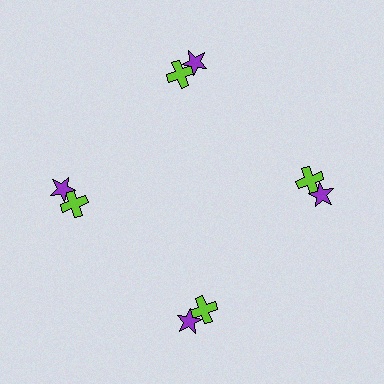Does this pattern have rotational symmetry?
Yes, this pattern has 4-fold rotational symmetry. It looks the same after rotating 90 degrees around the center.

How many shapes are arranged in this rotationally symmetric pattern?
There are 8 shapes, arranged in 4 groups of 2.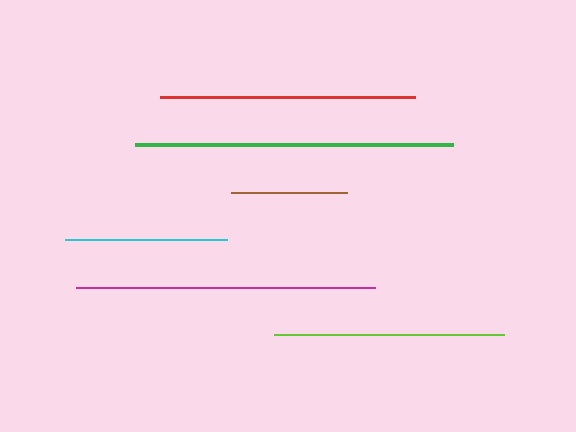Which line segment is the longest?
The green line is the longest at approximately 318 pixels.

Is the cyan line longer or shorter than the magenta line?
The magenta line is longer than the cyan line.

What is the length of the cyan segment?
The cyan segment is approximately 162 pixels long.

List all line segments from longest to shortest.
From longest to shortest: green, magenta, red, lime, cyan, brown.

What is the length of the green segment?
The green segment is approximately 318 pixels long.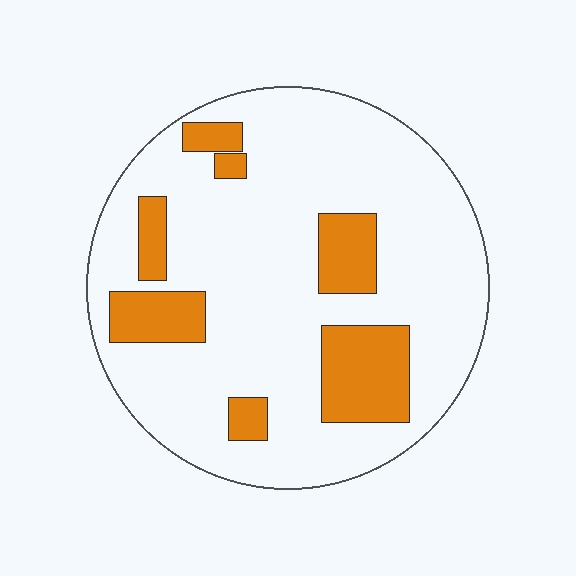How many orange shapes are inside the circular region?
7.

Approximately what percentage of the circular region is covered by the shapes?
Approximately 20%.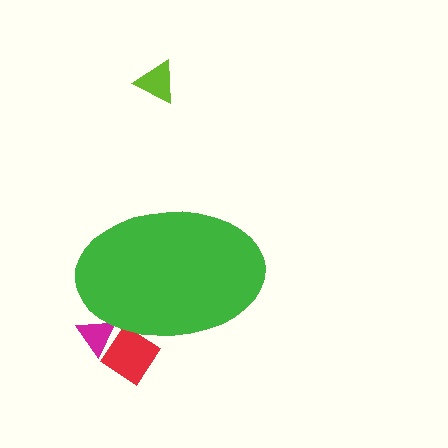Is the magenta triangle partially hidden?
Yes, the magenta triangle is partially hidden behind the green ellipse.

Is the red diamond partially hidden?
Yes, the red diamond is partially hidden behind the green ellipse.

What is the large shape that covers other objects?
A green ellipse.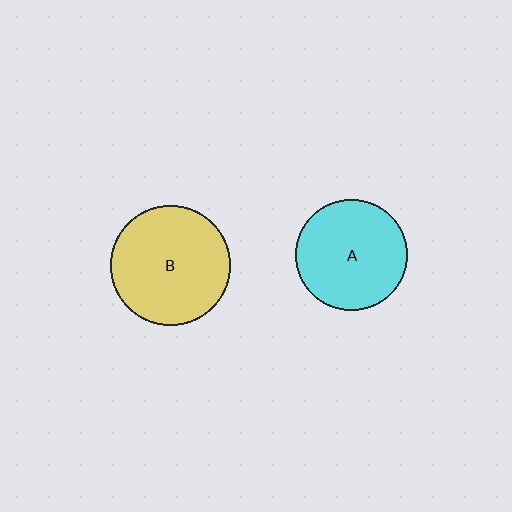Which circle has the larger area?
Circle B (yellow).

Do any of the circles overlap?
No, none of the circles overlap.